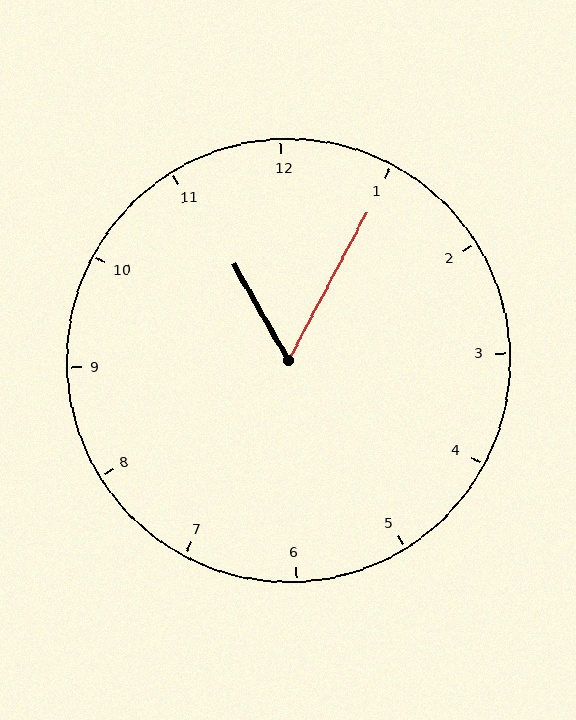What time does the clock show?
11:05.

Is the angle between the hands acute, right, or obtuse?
It is acute.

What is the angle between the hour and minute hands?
Approximately 58 degrees.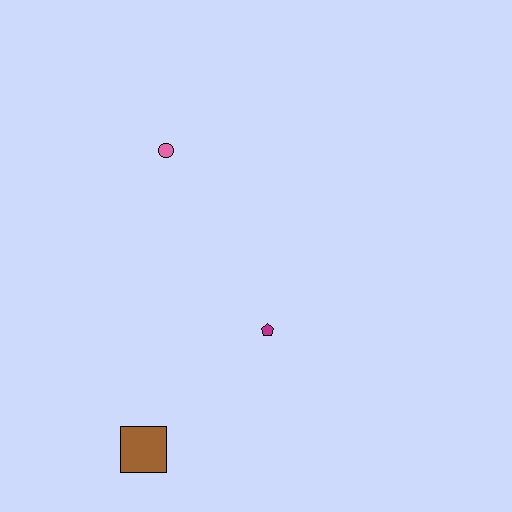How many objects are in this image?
There are 3 objects.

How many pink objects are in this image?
There is 1 pink object.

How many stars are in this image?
There are no stars.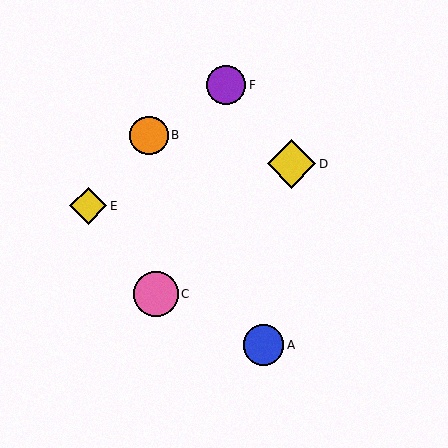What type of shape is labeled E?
Shape E is a yellow diamond.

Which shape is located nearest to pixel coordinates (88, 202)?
The yellow diamond (labeled E) at (88, 206) is nearest to that location.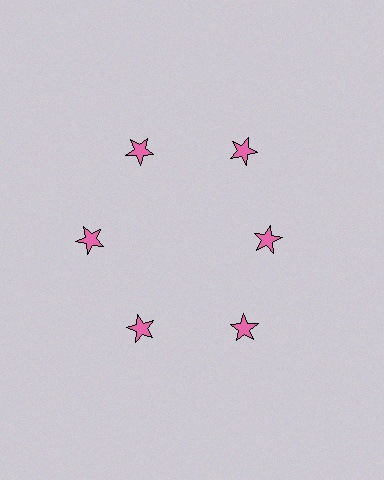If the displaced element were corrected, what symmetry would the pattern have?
It would have 6-fold rotational symmetry — the pattern would map onto itself every 60 degrees.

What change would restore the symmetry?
The symmetry would be restored by moving it outward, back onto the ring so that all 6 stars sit at equal angles and equal distance from the center.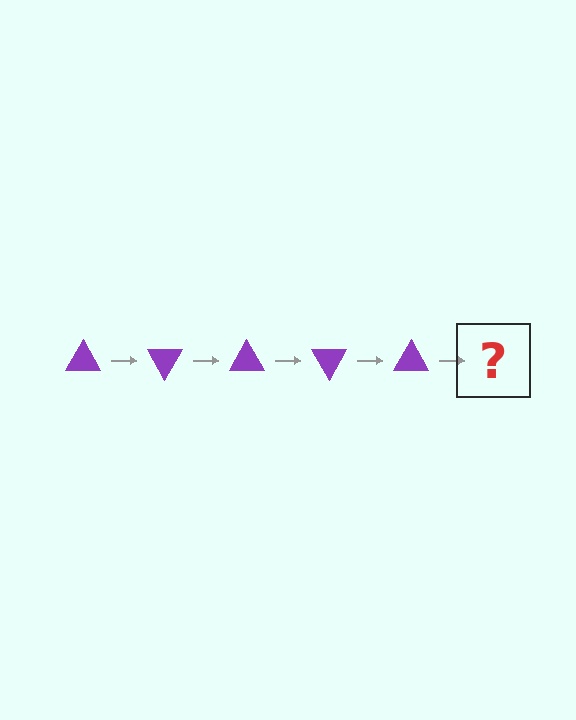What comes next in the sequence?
The next element should be a purple triangle rotated 300 degrees.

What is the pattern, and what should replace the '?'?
The pattern is that the triangle rotates 60 degrees each step. The '?' should be a purple triangle rotated 300 degrees.